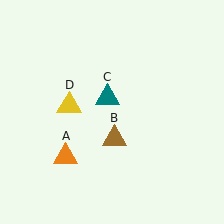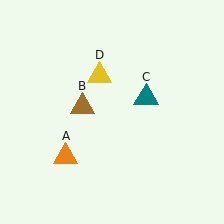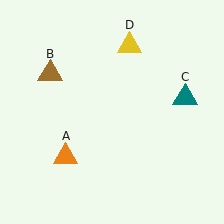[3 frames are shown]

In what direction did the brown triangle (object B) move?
The brown triangle (object B) moved up and to the left.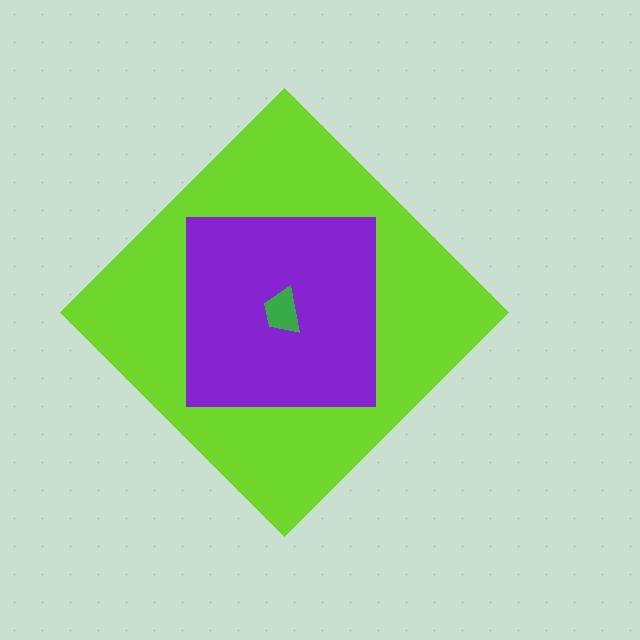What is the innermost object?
The green trapezoid.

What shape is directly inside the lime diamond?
The purple square.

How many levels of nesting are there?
3.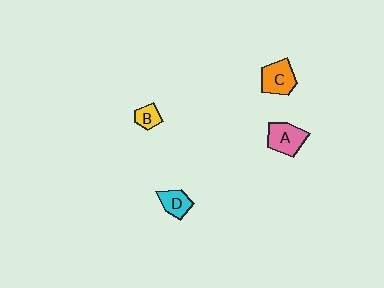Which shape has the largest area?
Shape A (pink).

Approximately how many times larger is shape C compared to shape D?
Approximately 1.4 times.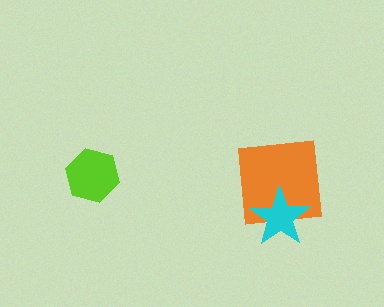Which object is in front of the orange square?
The cyan star is in front of the orange square.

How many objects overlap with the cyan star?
1 object overlaps with the cyan star.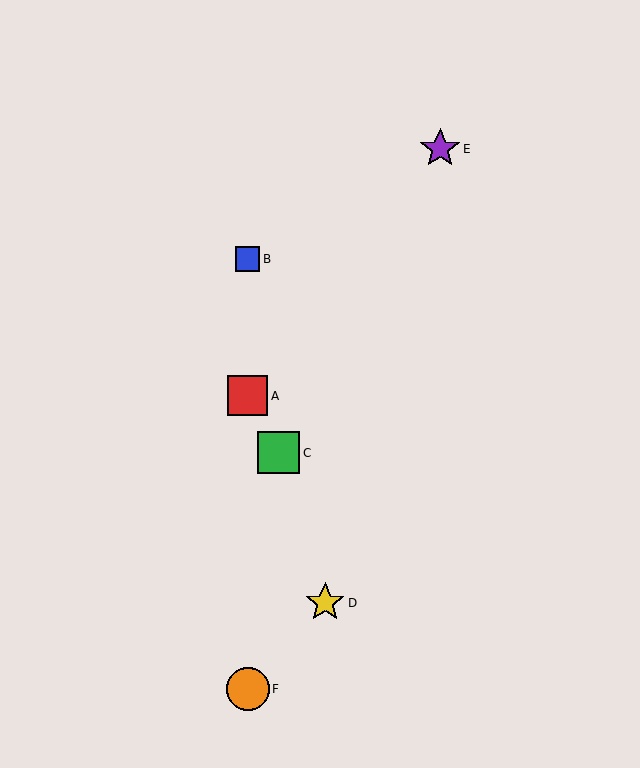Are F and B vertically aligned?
Yes, both are at x≈248.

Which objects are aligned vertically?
Objects A, B, F are aligned vertically.